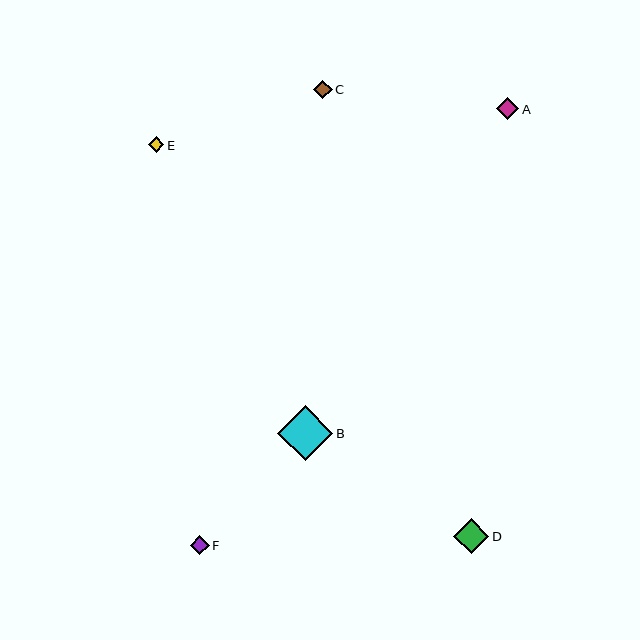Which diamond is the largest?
Diamond B is the largest with a size of approximately 55 pixels.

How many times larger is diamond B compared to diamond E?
Diamond B is approximately 3.5 times the size of diamond E.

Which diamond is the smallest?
Diamond E is the smallest with a size of approximately 16 pixels.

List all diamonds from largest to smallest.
From largest to smallest: B, D, A, F, C, E.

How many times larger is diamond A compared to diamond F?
Diamond A is approximately 1.2 times the size of diamond F.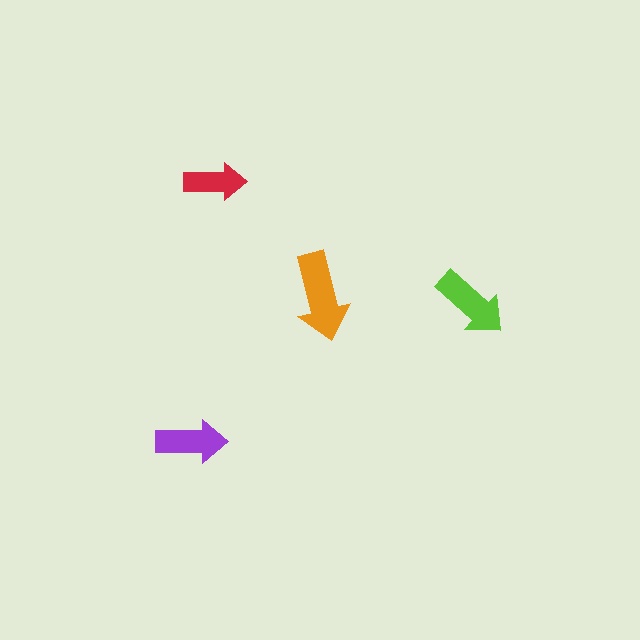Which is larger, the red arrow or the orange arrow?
The orange one.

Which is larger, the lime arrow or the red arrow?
The lime one.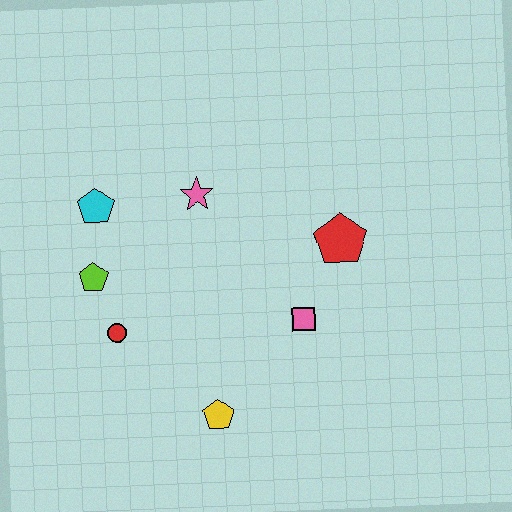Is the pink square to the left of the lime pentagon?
No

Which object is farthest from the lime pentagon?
The red pentagon is farthest from the lime pentagon.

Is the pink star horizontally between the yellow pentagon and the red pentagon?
No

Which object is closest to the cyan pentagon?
The lime pentagon is closest to the cyan pentagon.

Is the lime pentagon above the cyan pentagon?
No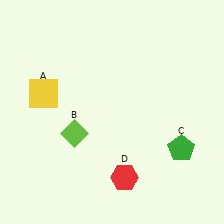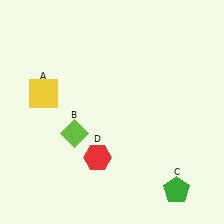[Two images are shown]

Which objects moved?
The objects that moved are: the green pentagon (C), the red hexagon (D).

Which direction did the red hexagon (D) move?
The red hexagon (D) moved left.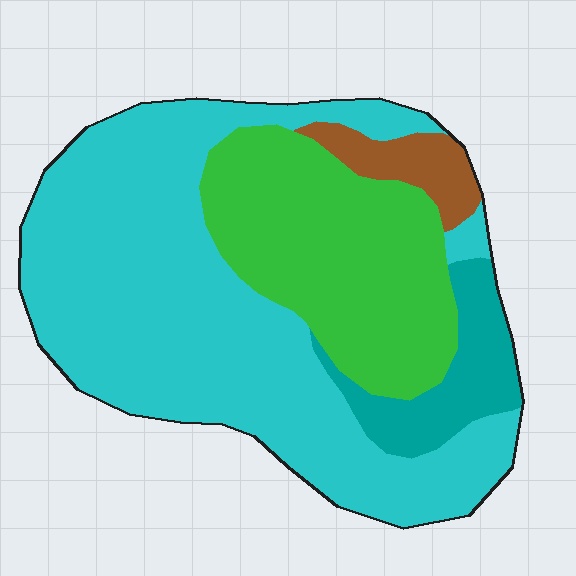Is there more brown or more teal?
Teal.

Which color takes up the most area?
Cyan, at roughly 55%.